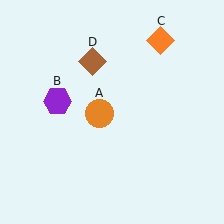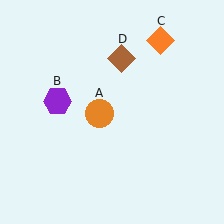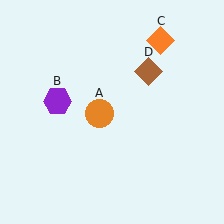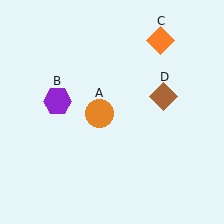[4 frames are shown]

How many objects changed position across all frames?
1 object changed position: brown diamond (object D).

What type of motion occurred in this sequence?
The brown diamond (object D) rotated clockwise around the center of the scene.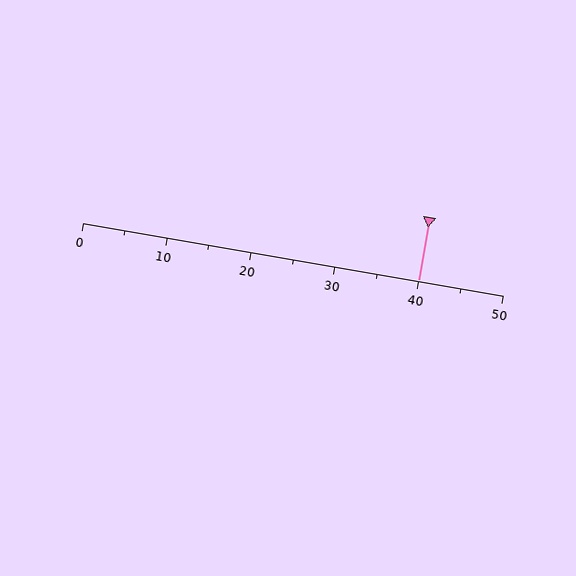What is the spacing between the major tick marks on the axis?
The major ticks are spaced 10 apart.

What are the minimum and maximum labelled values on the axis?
The axis runs from 0 to 50.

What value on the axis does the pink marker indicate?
The marker indicates approximately 40.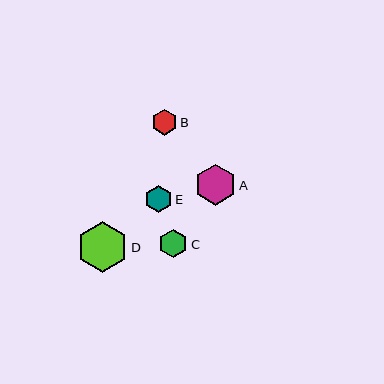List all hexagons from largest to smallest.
From largest to smallest: D, A, C, E, B.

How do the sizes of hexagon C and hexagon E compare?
Hexagon C and hexagon E are approximately the same size.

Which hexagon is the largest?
Hexagon D is the largest with a size of approximately 51 pixels.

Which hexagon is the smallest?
Hexagon B is the smallest with a size of approximately 26 pixels.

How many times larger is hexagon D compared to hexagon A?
Hexagon D is approximately 1.2 times the size of hexagon A.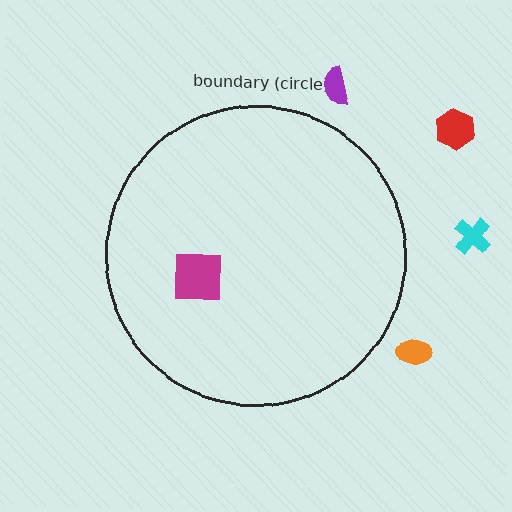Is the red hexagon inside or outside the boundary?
Outside.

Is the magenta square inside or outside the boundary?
Inside.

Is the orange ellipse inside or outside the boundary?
Outside.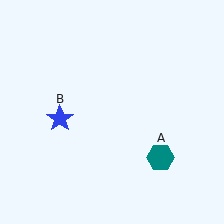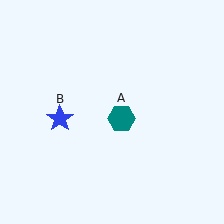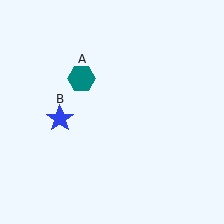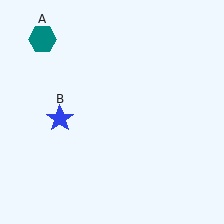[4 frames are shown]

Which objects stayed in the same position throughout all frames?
Blue star (object B) remained stationary.